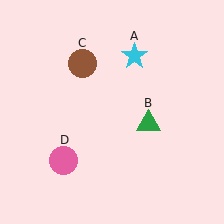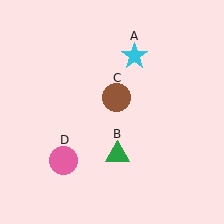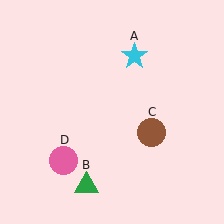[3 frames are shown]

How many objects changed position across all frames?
2 objects changed position: green triangle (object B), brown circle (object C).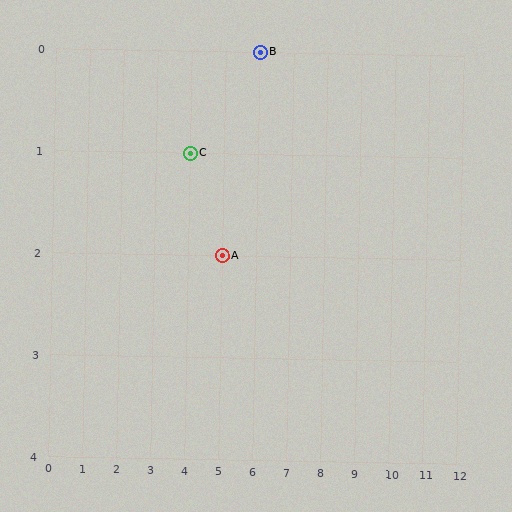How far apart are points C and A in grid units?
Points C and A are 1 column and 1 row apart (about 1.4 grid units diagonally).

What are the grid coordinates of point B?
Point B is at grid coordinates (6, 0).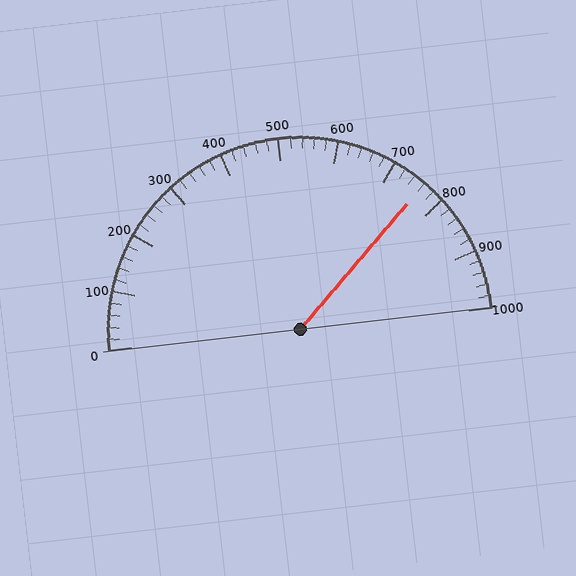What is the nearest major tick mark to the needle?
The nearest major tick mark is 800.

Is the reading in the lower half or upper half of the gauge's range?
The reading is in the upper half of the range (0 to 1000).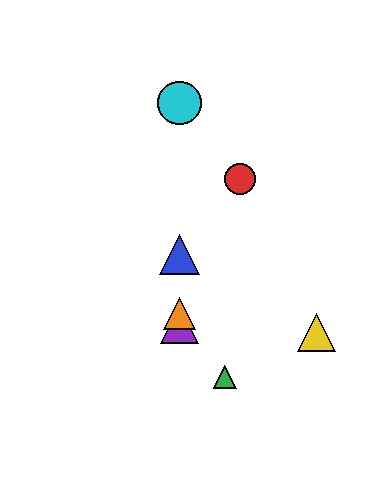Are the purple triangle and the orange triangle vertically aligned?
Yes, both are at x≈179.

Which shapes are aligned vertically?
The blue triangle, the purple triangle, the orange triangle, the cyan circle are aligned vertically.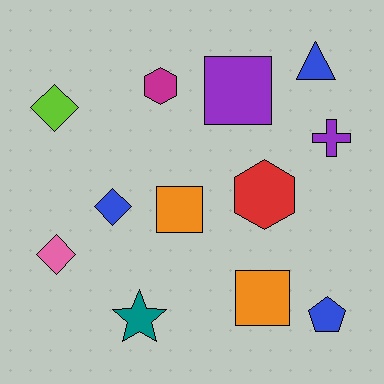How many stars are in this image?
There is 1 star.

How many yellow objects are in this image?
There are no yellow objects.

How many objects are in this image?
There are 12 objects.